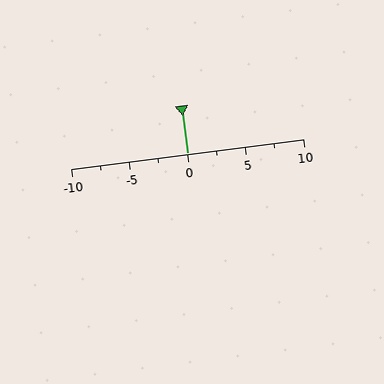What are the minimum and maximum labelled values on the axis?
The axis runs from -10 to 10.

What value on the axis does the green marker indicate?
The marker indicates approximately 0.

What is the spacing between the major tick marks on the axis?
The major ticks are spaced 5 apart.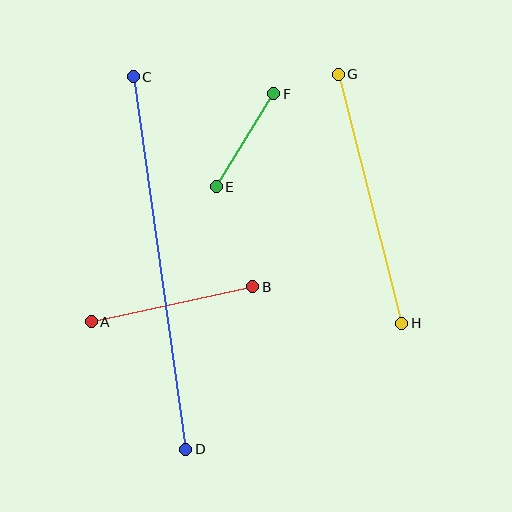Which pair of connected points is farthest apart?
Points C and D are farthest apart.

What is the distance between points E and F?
The distance is approximately 109 pixels.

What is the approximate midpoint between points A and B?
The midpoint is at approximately (172, 304) pixels.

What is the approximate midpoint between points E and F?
The midpoint is at approximately (245, 140) pixels.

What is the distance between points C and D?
The distance is approximately 376 pixels.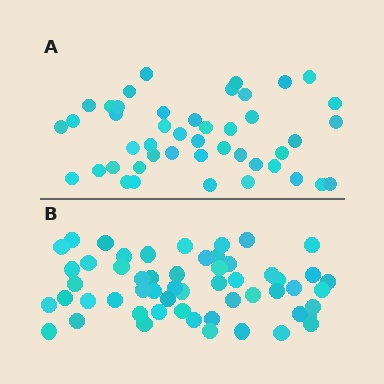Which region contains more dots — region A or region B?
Region B (the bottom region) has more dots.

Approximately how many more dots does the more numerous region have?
Region B has roughly 10 or so more dots than region A.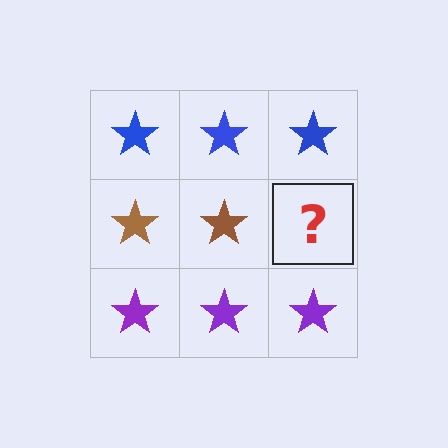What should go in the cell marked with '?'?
The missing cell should contain a brown star.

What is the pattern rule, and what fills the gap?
The rule is that each row has a consistent color. The gap should be filled with a brown star.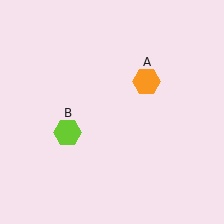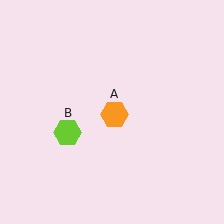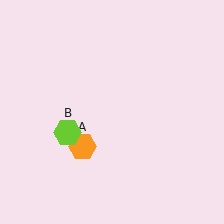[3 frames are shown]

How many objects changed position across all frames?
1 object changed position: orange hexagon (object A).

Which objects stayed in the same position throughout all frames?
Lime hexagon (object B) remained stationary.